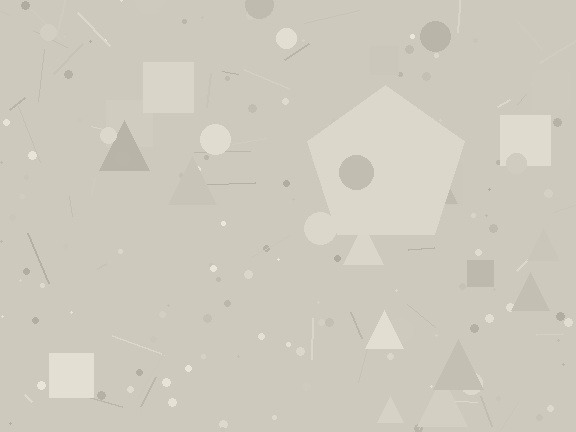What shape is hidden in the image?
A pentagon is hidden in the image.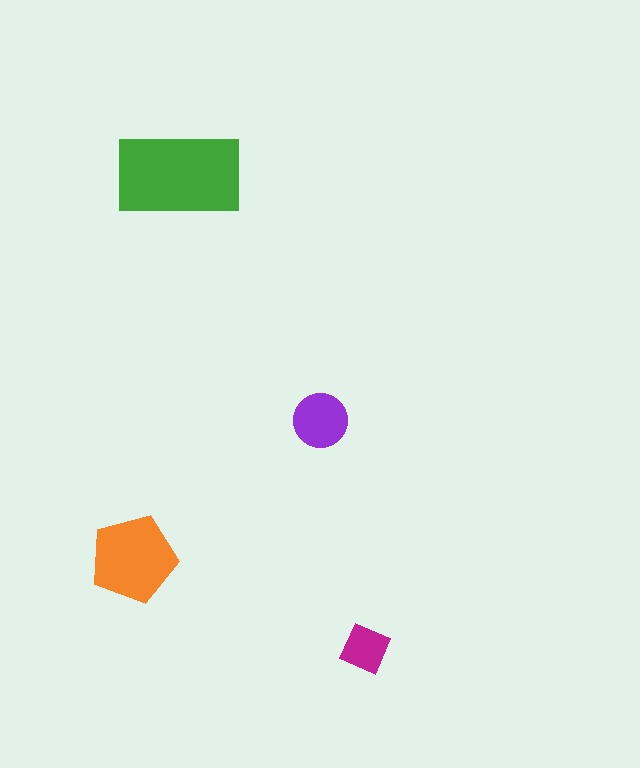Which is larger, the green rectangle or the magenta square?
The green rectangle.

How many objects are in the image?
There are 4 objects in the image.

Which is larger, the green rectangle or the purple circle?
The green rectangle.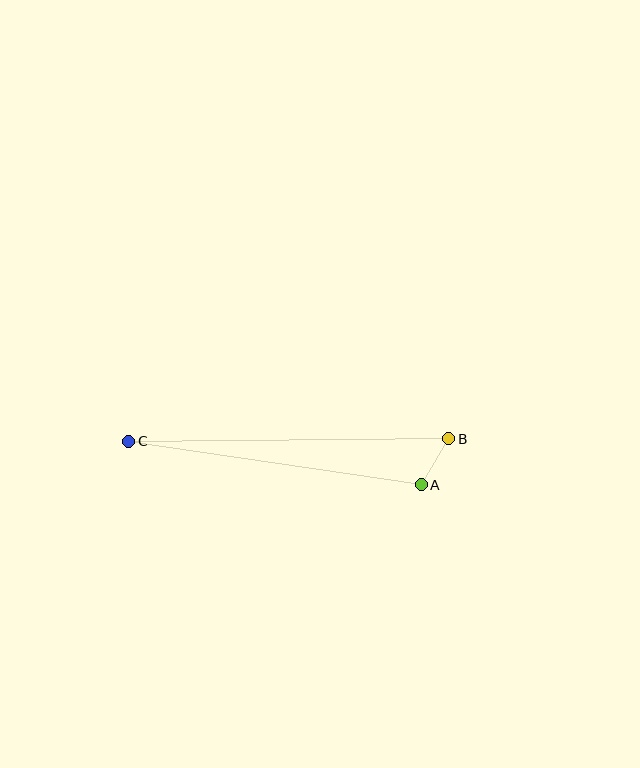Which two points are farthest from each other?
Points B and C are farthest from each other.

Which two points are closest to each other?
Points A and B are closest to each other.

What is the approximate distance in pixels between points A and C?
The distance between A and C is approximately 296 pixels.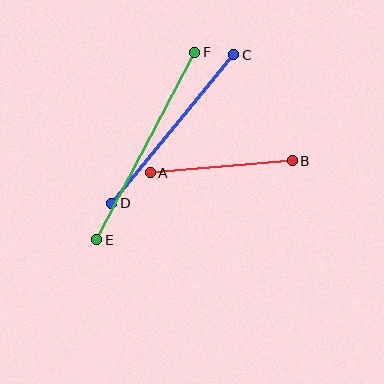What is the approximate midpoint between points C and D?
The midpoint is at approximately (173, 129) pixels.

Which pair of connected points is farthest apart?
Points E and F are farthest apart.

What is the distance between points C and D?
The distance is approximately 192 pixels.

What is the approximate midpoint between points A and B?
The midpoint is at approximately (221, 167) pixels.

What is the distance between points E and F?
The distance is approximately 212 pixels.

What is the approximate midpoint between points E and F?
The midpoint is at approximately (146, 146) pixels.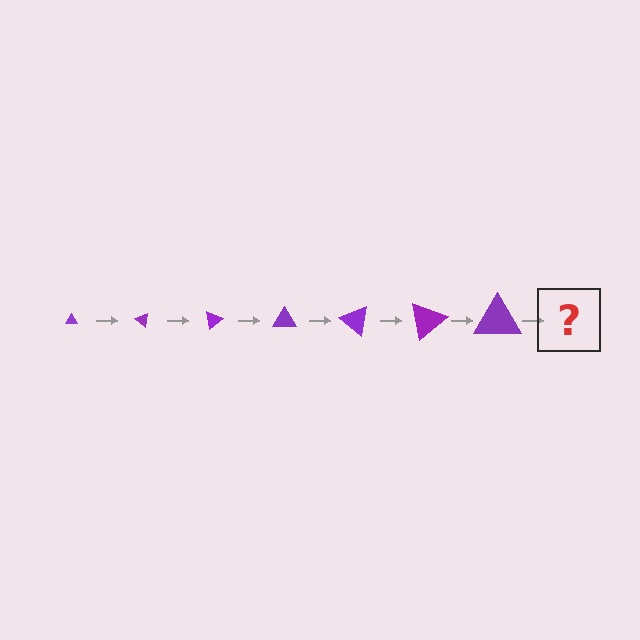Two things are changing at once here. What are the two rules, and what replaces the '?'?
The two rules are that the triangle grows larger each step and it rotates 40 degrees each step. The '?' should be a triangle, larger than the previous one and rotated 280 degrees from the start.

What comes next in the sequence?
The next element should be a triangle, larger than the previous one and rotated 280 degrees from the start.